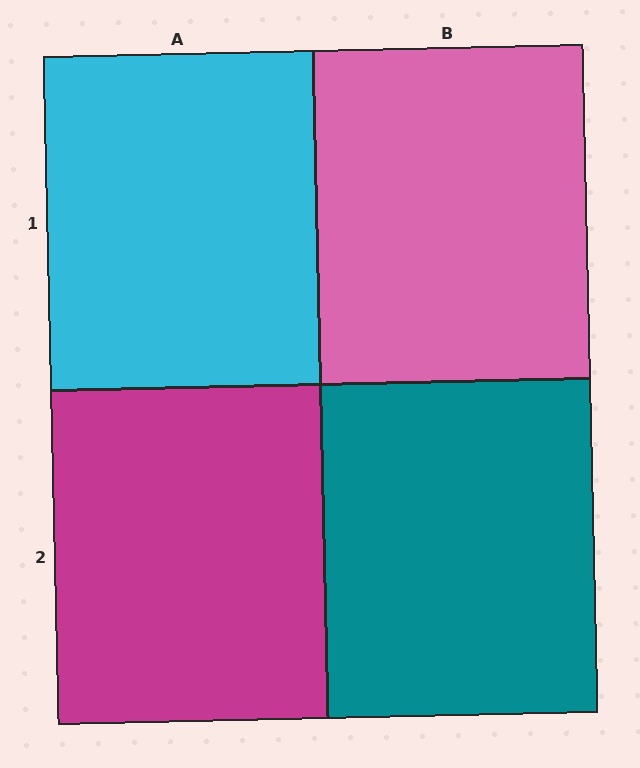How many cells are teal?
1 cell is teal.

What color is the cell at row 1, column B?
Pink.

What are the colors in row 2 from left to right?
Magenta, teal.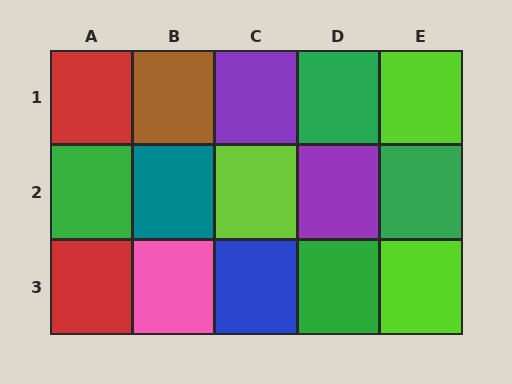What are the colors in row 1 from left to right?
Red, brown, purple, green, lime.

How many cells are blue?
1 cell is blue.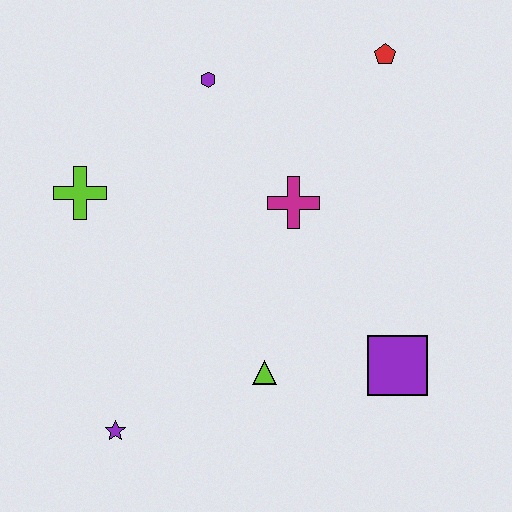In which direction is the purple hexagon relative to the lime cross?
The purple hexagon is to the right of the lime cross.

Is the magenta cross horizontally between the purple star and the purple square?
Yes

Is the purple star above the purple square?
No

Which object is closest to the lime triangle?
The purple square is closest to the lime triangle.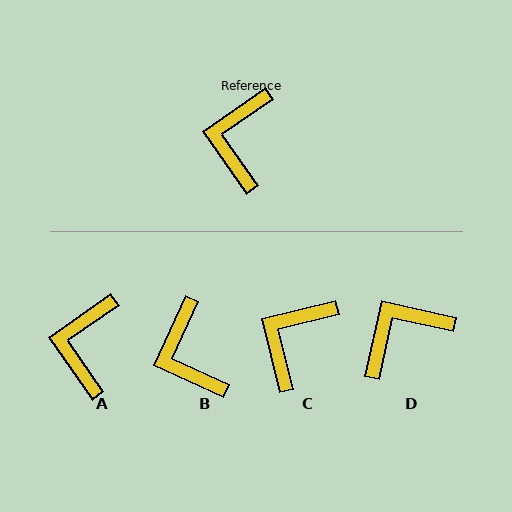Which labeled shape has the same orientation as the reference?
A.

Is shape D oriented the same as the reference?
No, it is off by about 47 degrees.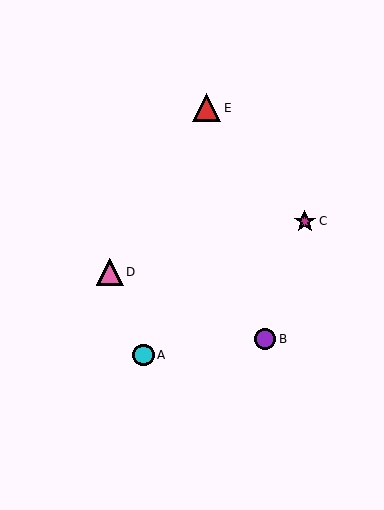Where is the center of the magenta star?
The center of the magenta star is at (305, 221).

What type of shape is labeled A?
Shape A is a cyan circle.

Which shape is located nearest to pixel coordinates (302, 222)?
The magenta star (labeled C) at (305, 221) is nearest to that location.